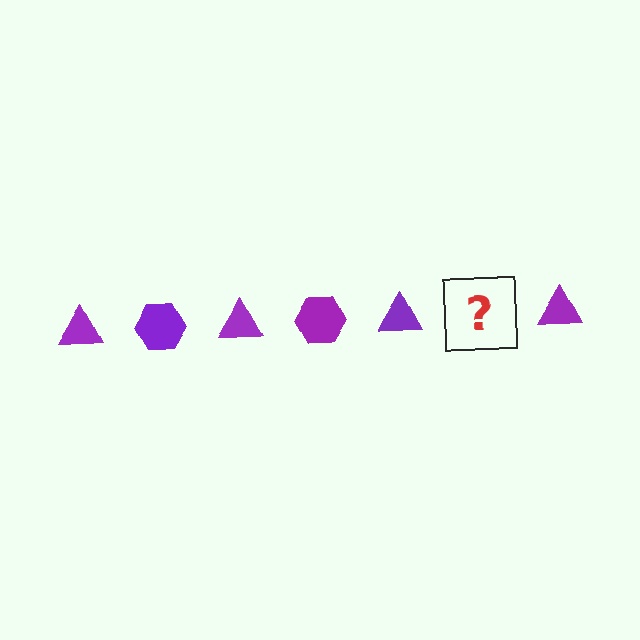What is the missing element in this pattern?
The missing element is a purple hexagon.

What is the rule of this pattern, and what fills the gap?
The rule is that the pattern cycles through triangle, hexagon shapes in purple. The gap should be filled with a purple hexagon.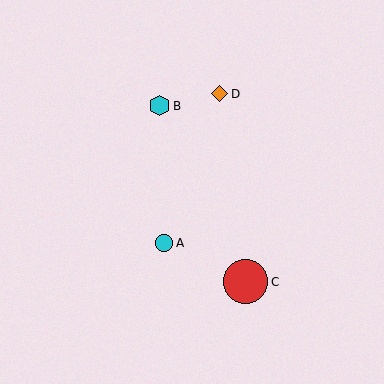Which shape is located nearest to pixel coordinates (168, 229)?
The cyan circle (labeled A) at (164, 243) is nearest to that location.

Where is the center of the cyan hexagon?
The center of the cyan hexagon is at (160, 106).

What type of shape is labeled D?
Shape D is an orange diamond.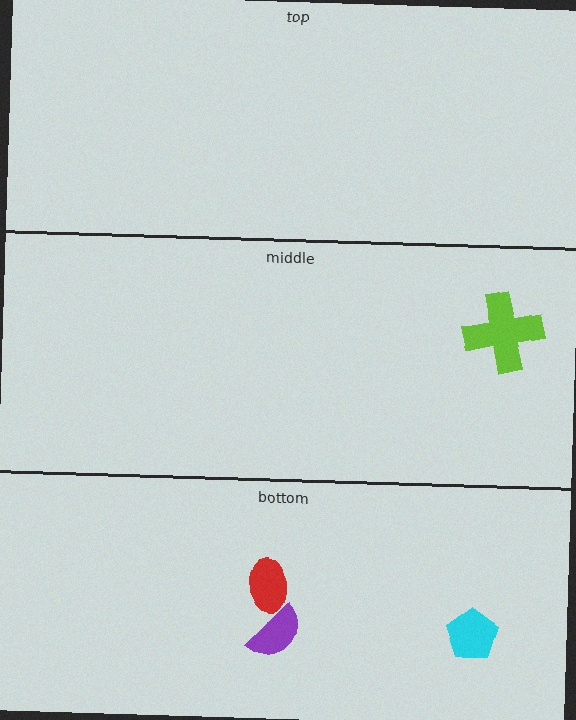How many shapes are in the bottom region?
3.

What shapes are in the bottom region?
The cyan pentagon, the red ellipse, the purple semicircle.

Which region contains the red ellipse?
The bottom region.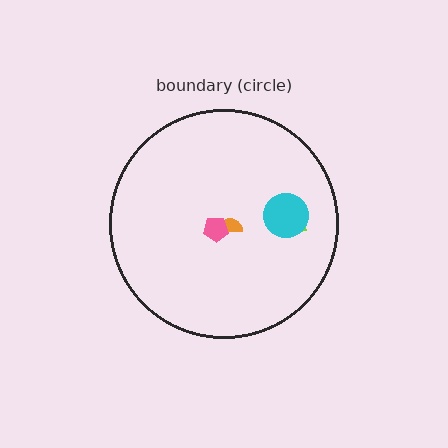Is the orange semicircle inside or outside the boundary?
Inside.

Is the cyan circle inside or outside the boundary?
Inside.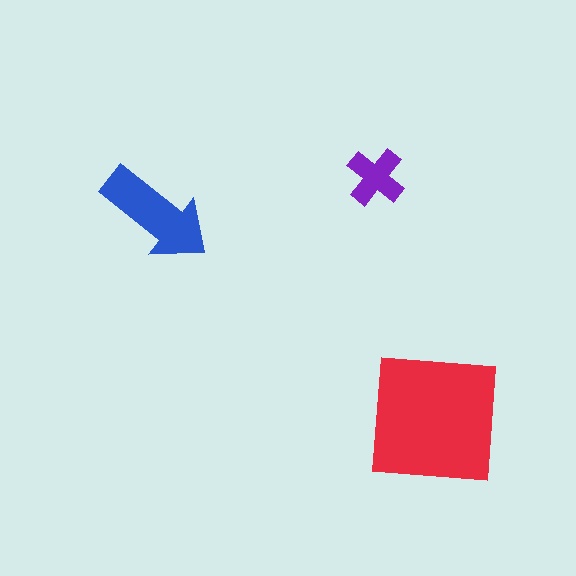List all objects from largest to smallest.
The red square, the blue arrow, the purple cross.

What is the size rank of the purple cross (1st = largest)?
3rd.